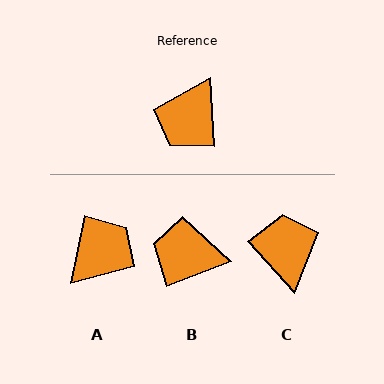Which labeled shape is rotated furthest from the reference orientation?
A, about 166 degrees away.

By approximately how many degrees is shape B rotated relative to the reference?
Approximately 72 degrees clockwise.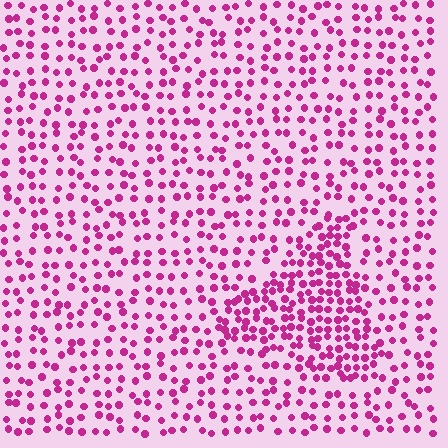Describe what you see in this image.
The image contains small magenta elements arranged at two different densities. A triangle-shaped region is visible where the elements are more densely packed than the surrounding area.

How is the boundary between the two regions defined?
The boundary is defined by a change in element density (approximately 1.9x ratio). All elements are the same color, size, and shape.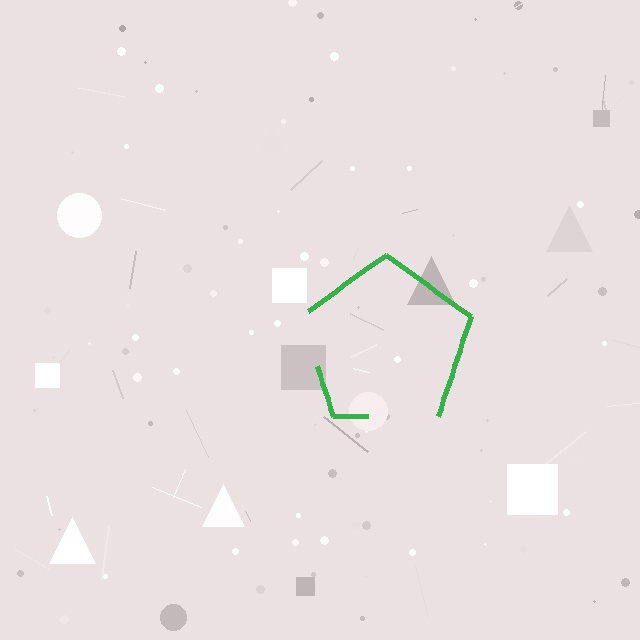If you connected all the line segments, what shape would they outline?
They would outline a pentagon.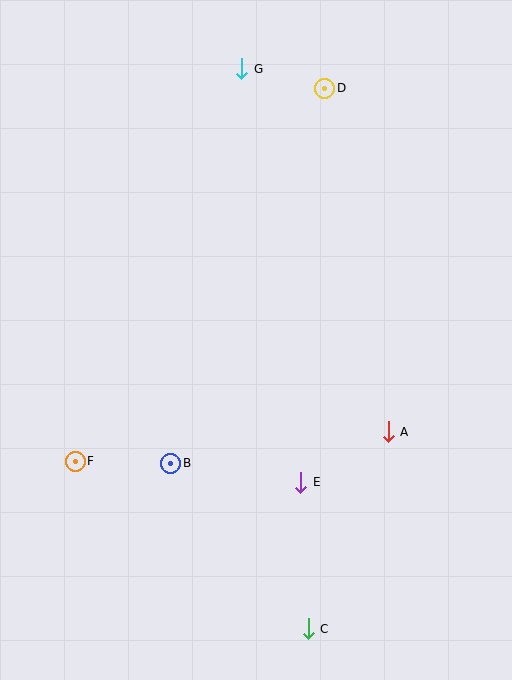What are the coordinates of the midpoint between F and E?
The midpoint between F and E is at (188, 472).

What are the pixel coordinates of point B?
Point B is at (171, 463).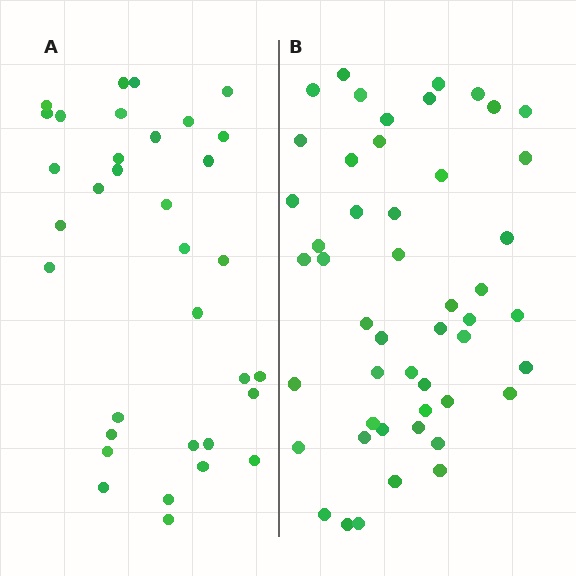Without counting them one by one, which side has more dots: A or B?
Region B (the right region) has more dots.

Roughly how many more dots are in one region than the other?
Region B has approximately 15 more dots than region A.